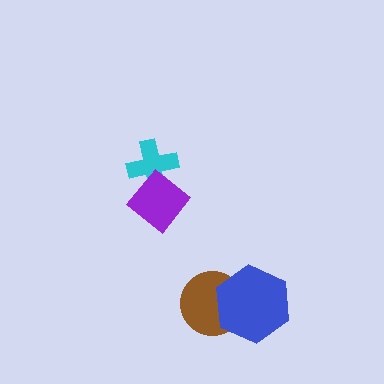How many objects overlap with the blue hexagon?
1 object overlaps with the blue hexagon.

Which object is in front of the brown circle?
The blue hexagon is in front of the brown circle.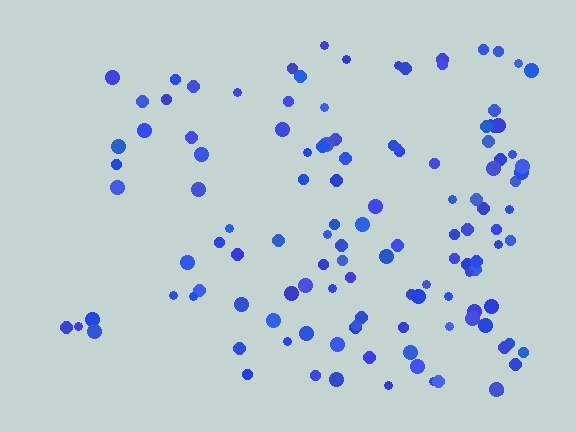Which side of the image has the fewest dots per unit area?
The left.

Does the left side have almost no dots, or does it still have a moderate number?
Still a moderate number, just noticeably fewer than the right.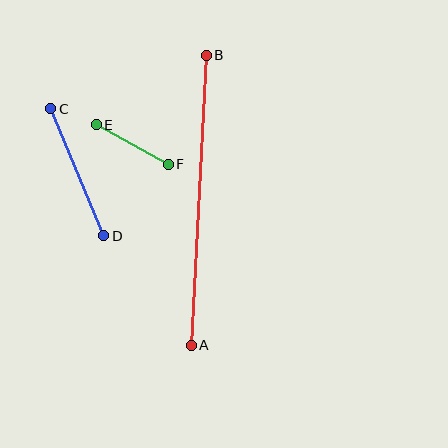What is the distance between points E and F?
The distance is approximately 82 pixels.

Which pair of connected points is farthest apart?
Points A and B are farthest apart.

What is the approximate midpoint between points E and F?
The midpoint is at approximately (132, 145) pixels.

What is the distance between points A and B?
The distance is approximately 290 pixels.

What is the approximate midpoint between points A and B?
The midpoint is at approximately (199, 200) pixels.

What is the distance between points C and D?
The distance is approximately 138 pixels.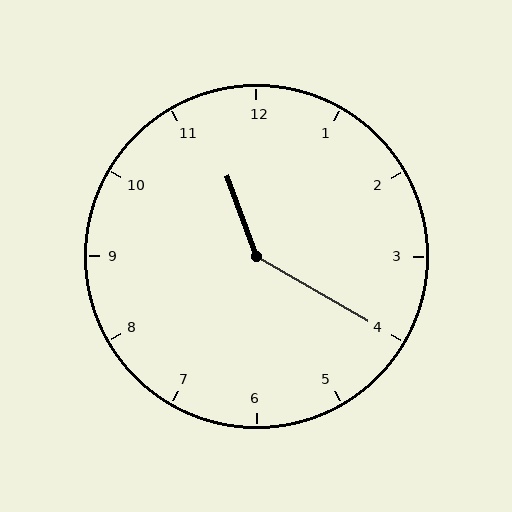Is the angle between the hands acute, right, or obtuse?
It is obtuse.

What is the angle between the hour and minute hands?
Approximately 140 degrees.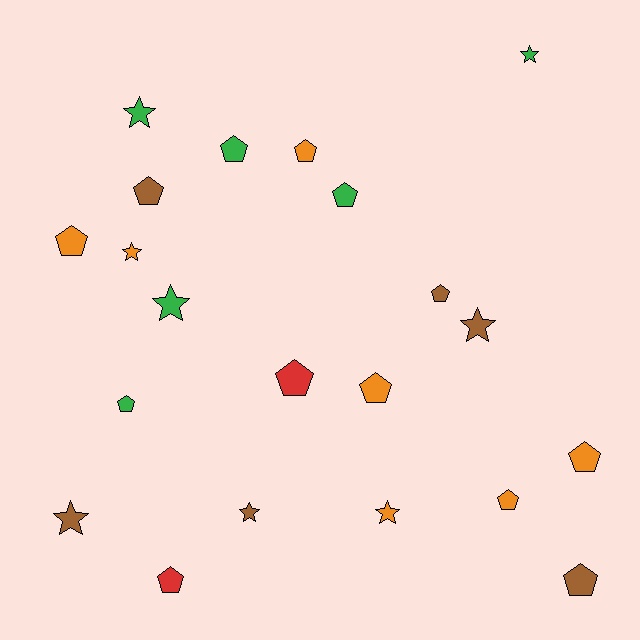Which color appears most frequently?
Orange, with 7 objects.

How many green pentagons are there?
There are 3 green pentagons.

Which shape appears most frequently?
Pentagon, with 13 objects.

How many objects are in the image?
There are 21 objects.